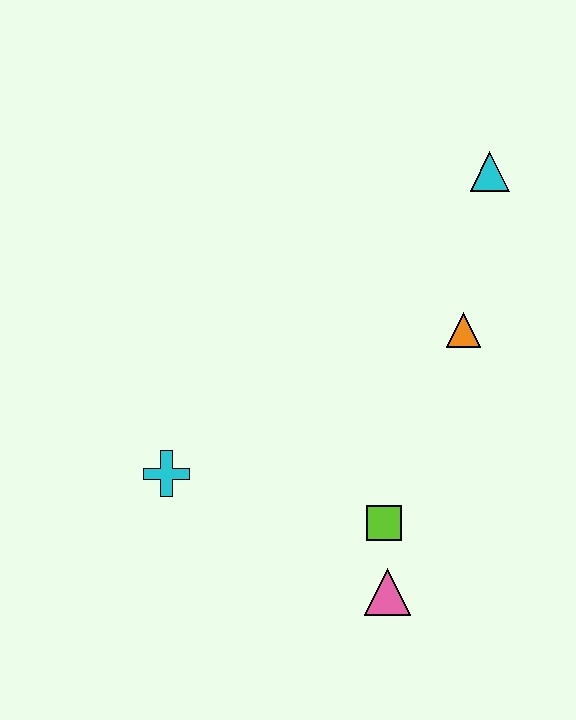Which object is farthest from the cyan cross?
The cyan triangle is farthest from the cyan cross.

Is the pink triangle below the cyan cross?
Yes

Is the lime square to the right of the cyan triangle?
No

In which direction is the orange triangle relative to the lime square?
The orange triangle is above the lime square.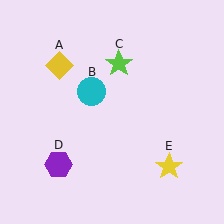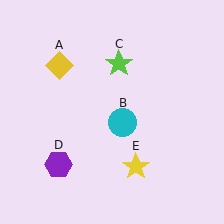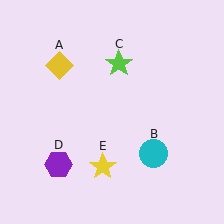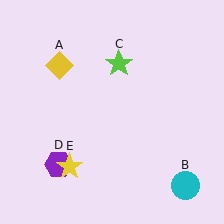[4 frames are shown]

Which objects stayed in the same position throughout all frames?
Yellow diamond (object A) and lime star (object C) and purple hexagon (object D) remained stationary.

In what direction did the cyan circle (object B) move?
The cyan circle (object B) moved down and to the right.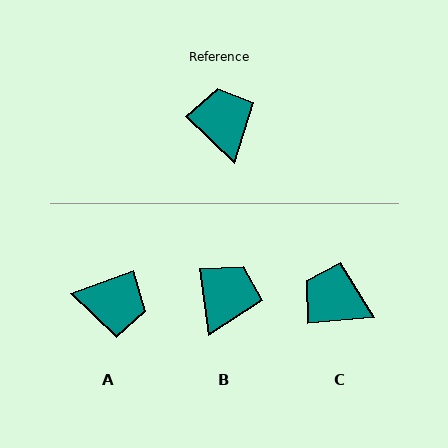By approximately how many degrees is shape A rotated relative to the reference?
Approximately 116 degrees clockwise.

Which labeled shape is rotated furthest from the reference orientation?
A, about 116 degrees away.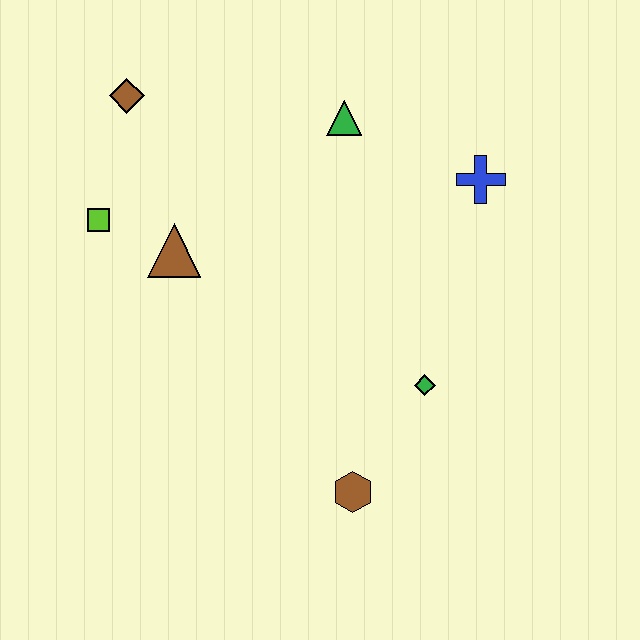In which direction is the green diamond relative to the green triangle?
The green diamond is below the green triangle.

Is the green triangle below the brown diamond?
Yes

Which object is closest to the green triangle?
The blue cross is closest to the green triangle.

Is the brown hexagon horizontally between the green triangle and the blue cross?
Yes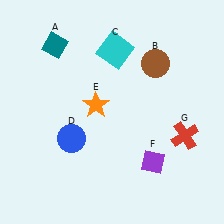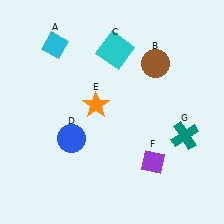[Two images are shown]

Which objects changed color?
A changed from teal to cyan. G changed from red to teal.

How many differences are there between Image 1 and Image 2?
There are 2 differences between the two images.